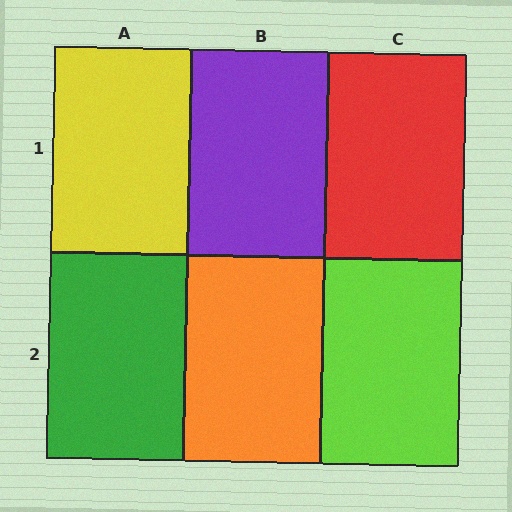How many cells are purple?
1 cell is purple.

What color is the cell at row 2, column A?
Green.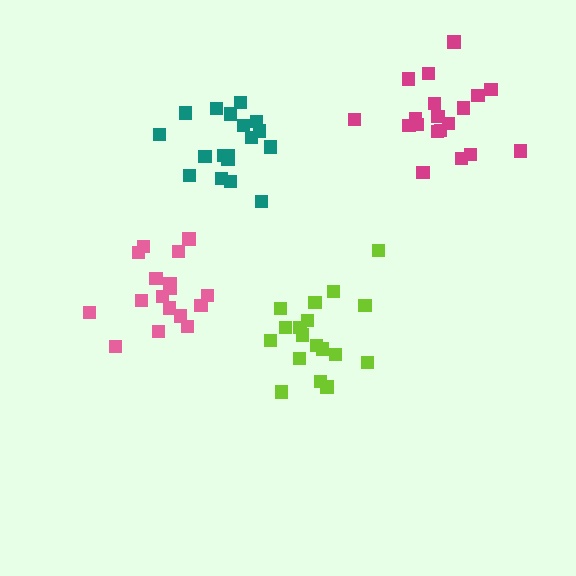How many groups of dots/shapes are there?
There are 4 groups.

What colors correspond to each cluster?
The clusters are colored: pink, teal, magenta, lime.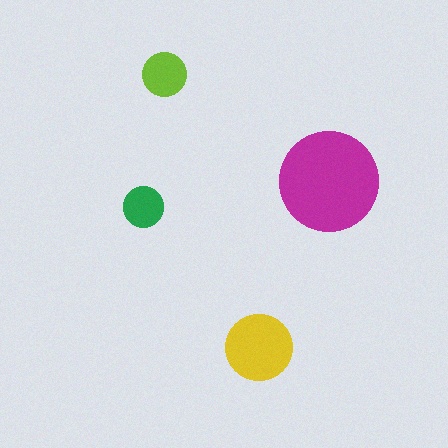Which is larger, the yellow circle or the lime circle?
The yellow one.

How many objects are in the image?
There are 4 objects in the image.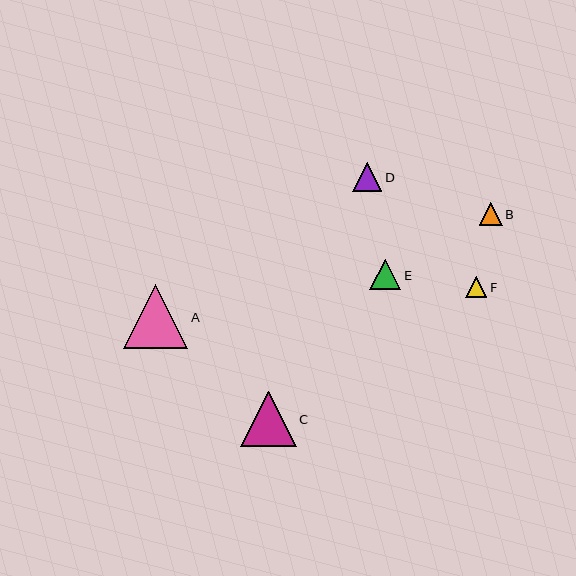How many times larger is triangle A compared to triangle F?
Triangle A is approximately 3.0 times the size of triangle F.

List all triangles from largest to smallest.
From largest to smallest: A, C, E, D, B, F.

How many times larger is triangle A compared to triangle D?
Triangle A is approximately 2.2 times the size of triangle D.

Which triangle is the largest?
Triangle A is the largest with a size of approximately 64 pixels.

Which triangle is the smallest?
Triangle F is the smallest with a size of approximately 21 pixels.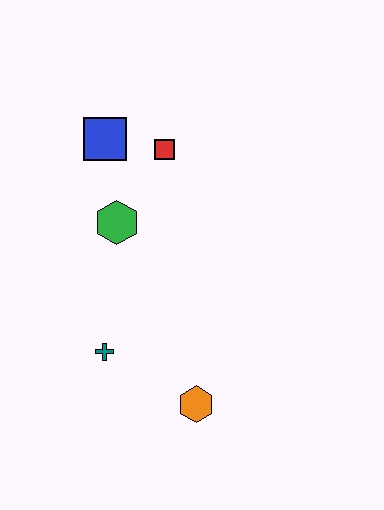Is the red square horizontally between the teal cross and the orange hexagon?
Yes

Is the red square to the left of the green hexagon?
No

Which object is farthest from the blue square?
The orange hexagon is farthest from the blue square.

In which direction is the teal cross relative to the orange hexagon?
The teal cross is to the left of the orange hexagon.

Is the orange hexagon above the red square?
No